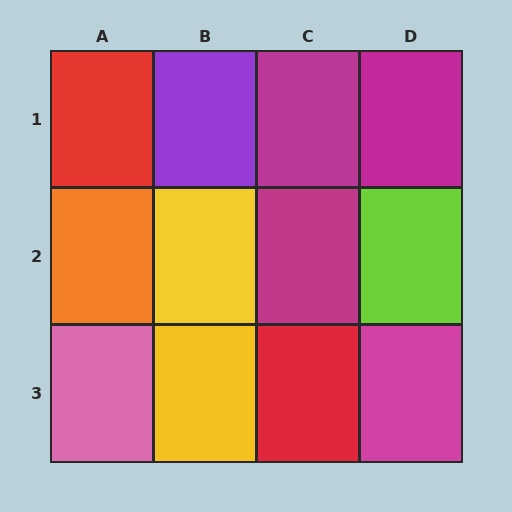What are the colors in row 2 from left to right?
Orange, yellow, magenta, lime.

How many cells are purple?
1 cell is purple.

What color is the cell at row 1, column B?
Purple.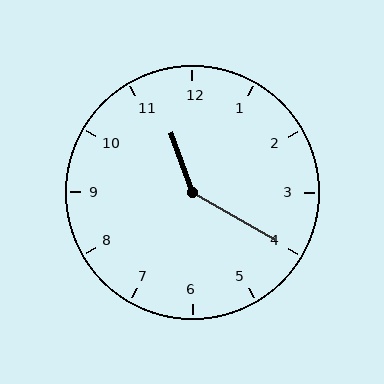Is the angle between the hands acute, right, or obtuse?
It is obtuse.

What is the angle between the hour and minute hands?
Approximately 140 degrees.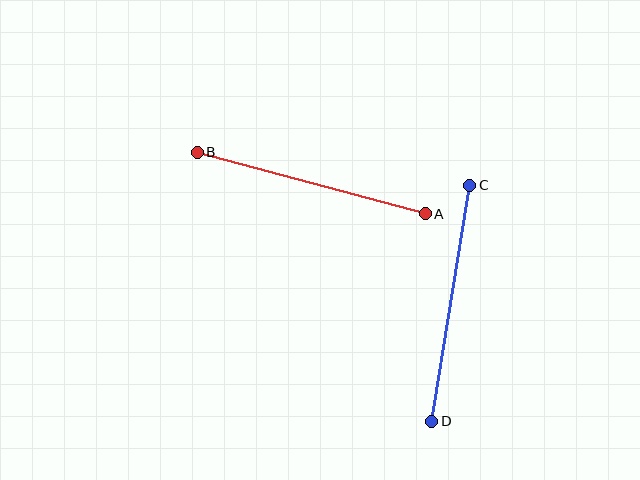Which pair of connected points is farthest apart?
Points C and D are farthest apart.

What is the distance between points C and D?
The distance is approximately 239 pixels.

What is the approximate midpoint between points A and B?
The midpoint is at approximately (311, 183) pixels.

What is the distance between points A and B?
The distance is approximately 236 pixels.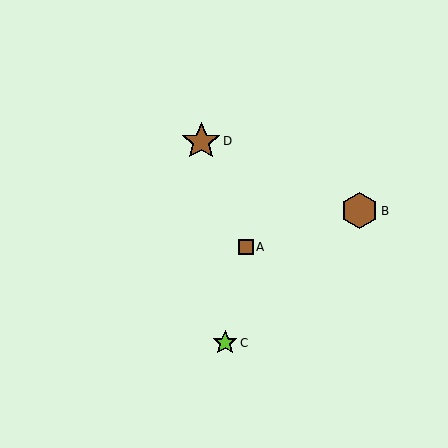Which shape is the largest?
The brown star (labeled D) is the largest.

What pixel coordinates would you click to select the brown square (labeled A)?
Click at (246, 247) to select the brown square A.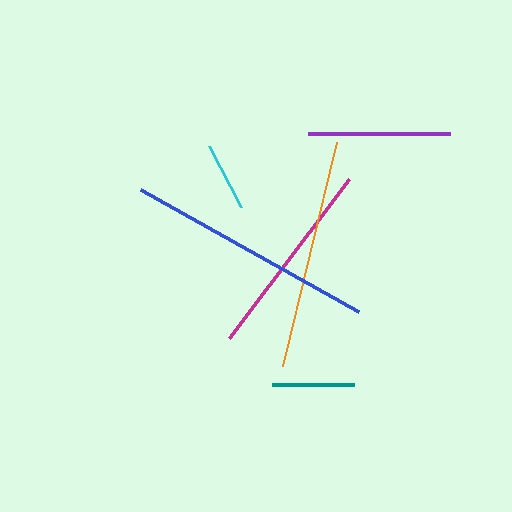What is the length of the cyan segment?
The cyan segment is approximately 69 pixels long.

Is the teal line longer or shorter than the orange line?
The orange line is longer than the teal line.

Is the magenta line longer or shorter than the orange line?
The orange line is longer than the magenta line.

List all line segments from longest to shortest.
From longest to shortest: blue, orange, magenta, purple, teal, cyan.